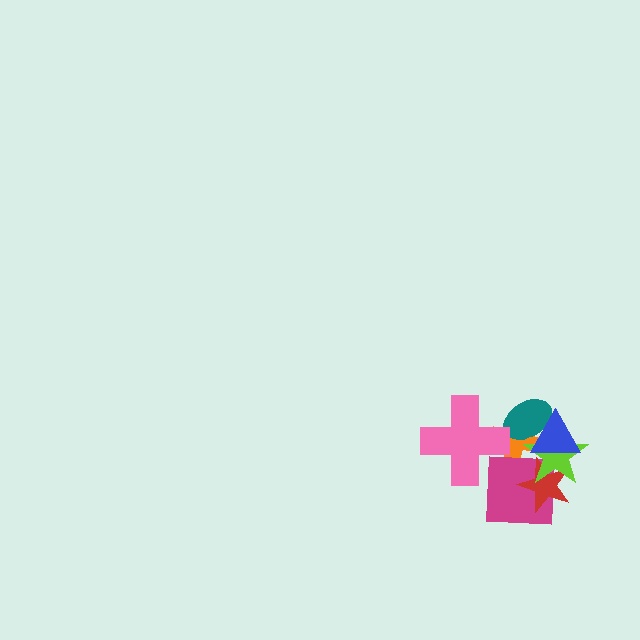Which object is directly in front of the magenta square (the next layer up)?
The red star is directly in front of the magenta square.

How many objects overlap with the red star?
3 objects overlap with the red star.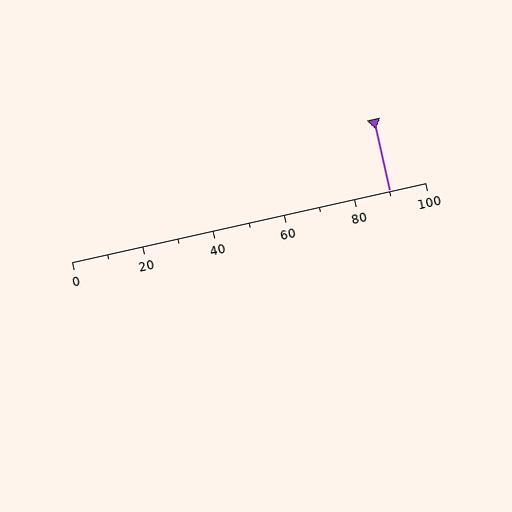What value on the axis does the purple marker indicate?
The marker indicates approximately 90.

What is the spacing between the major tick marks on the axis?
The major ticks are spaced 20 apart.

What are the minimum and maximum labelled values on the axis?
The axis runs from 0 to 100.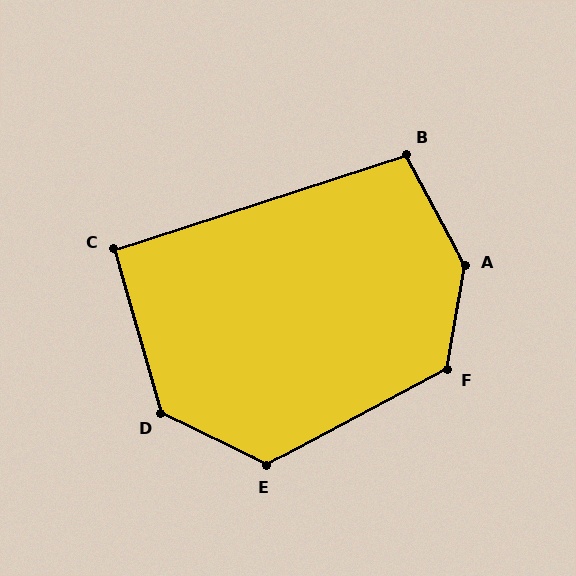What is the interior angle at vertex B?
Approximately 100 degrees (obtuse).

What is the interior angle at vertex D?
Approximately 132 degrees (obtuse).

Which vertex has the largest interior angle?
A, at approximately 142 degrees.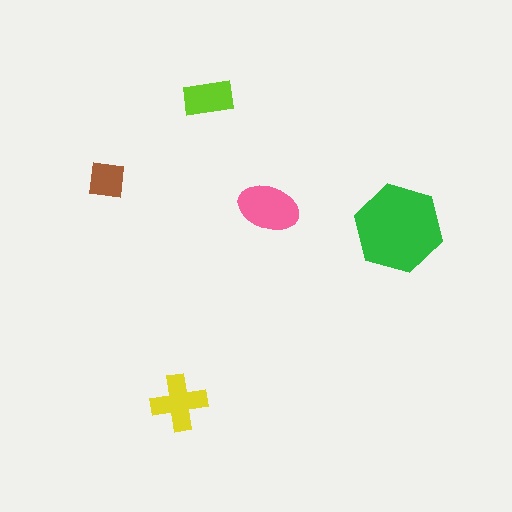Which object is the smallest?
The brown square.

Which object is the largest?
The green hexagon.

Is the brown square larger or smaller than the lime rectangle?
Smaller.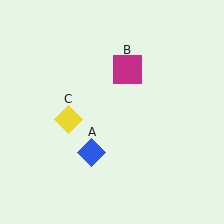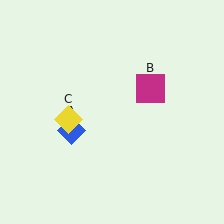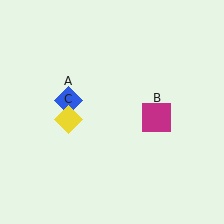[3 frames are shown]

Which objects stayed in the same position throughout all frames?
Yellow diamond (object C) remained stationary.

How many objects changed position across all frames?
2 objects changed position: blue diamond (object A), magenta square (object B).